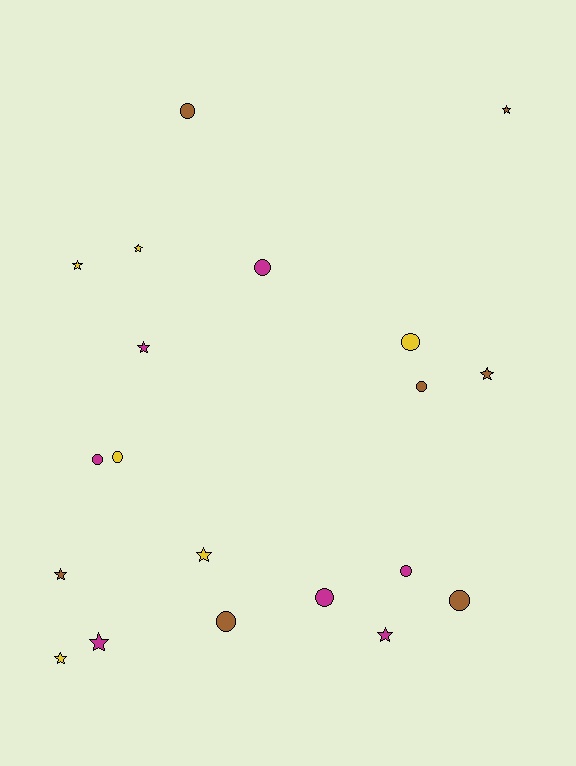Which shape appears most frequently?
Star, with 10 objects.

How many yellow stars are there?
There are 4 yellow stars.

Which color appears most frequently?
Brown, with 7 objects.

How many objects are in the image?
There are 20 objects.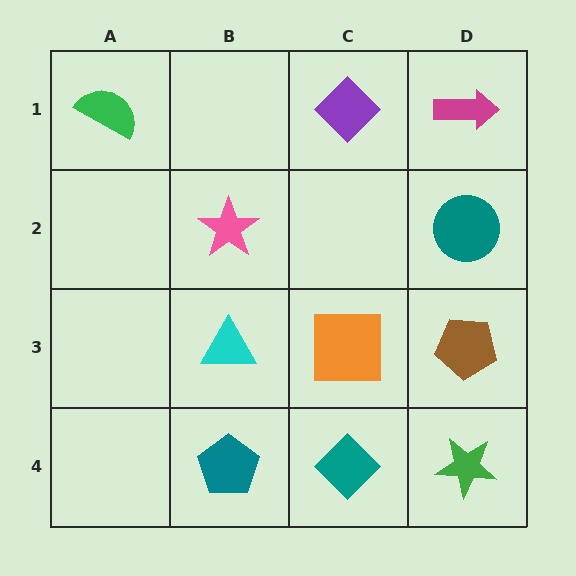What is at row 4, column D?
A green star.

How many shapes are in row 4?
3 shapes.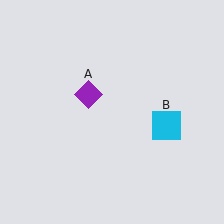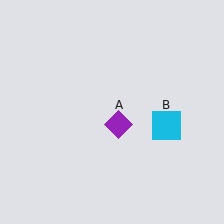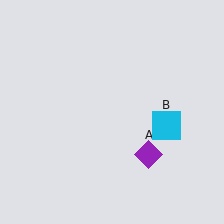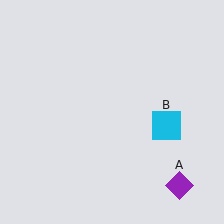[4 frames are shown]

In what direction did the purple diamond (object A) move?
The purple diamond (object A) moved down and to the right.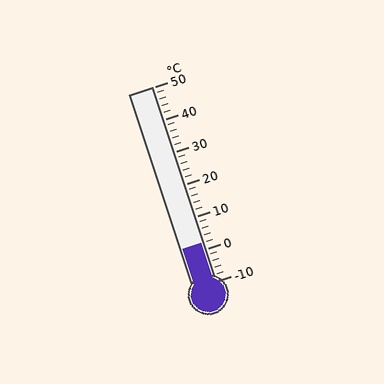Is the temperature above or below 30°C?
The temperature is below 30°C.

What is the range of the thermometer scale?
The thermometer scale ranges from -10°C to 50°C.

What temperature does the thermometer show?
The thermometer shows approximately 2°C.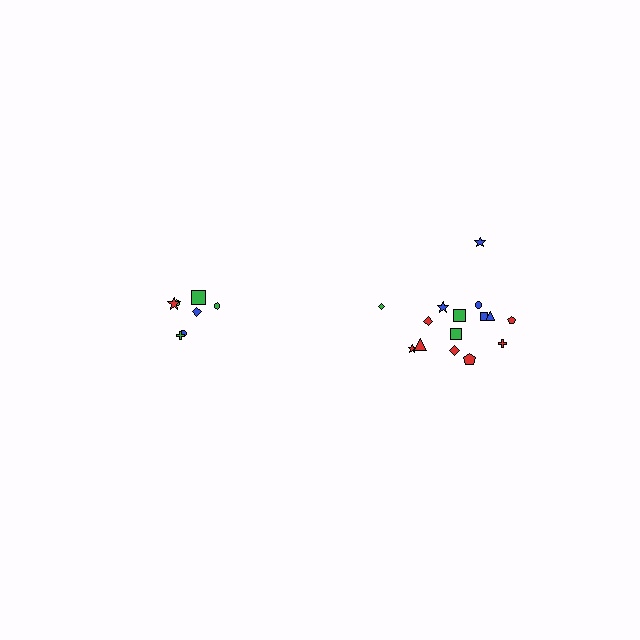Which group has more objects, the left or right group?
The right group.